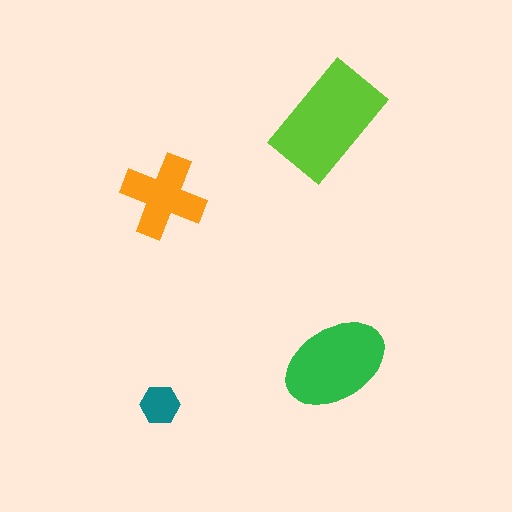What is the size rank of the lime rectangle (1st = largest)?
1st.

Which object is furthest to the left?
The teal hexagon is leftmost.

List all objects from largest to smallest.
The lime rectangle, the green ellipse, the orange cross, the teal hexagon.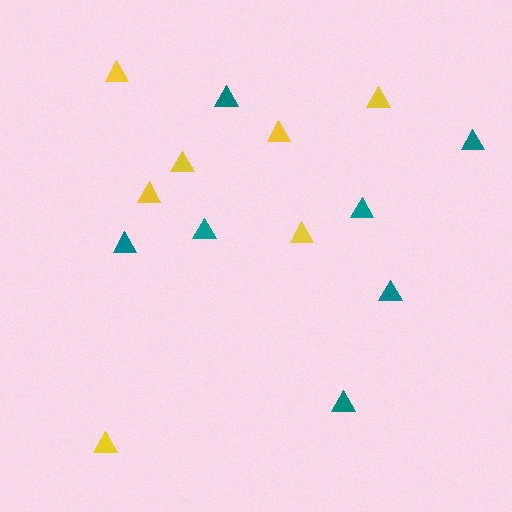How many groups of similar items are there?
There are 2 groups: one group of yellow triangles (7) and one group of teal triangles (7).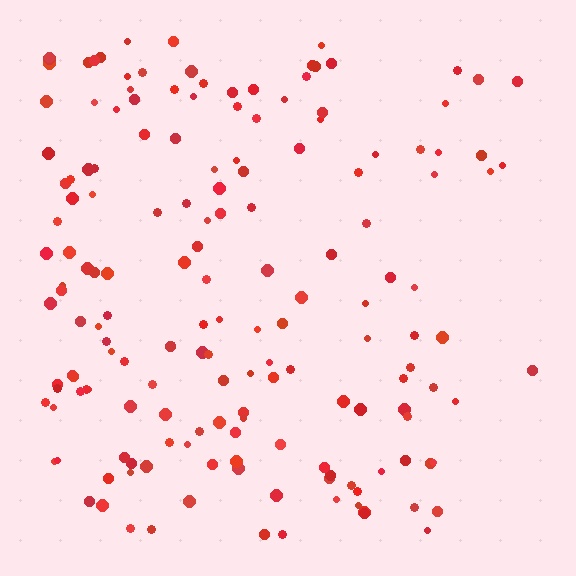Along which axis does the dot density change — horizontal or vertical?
Horizontal.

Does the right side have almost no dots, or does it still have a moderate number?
Still a moderate number, just noticeably fewer than the left.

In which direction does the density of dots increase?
From right to left, with the left side densest.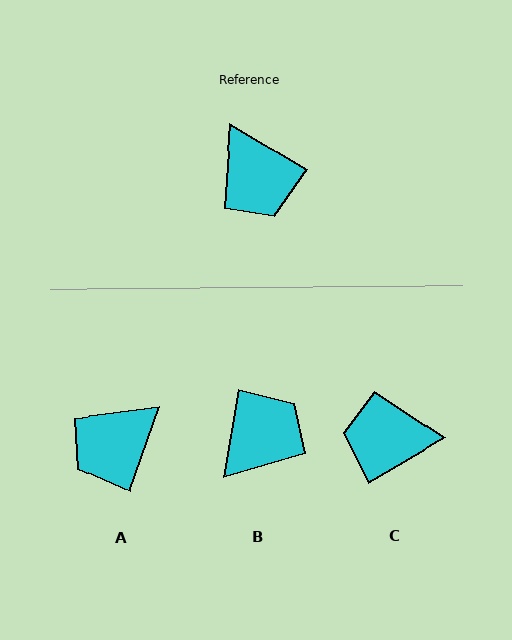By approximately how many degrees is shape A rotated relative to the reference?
Approximately 79 degrees clockwise.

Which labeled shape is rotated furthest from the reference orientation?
C, about 119 degrees away.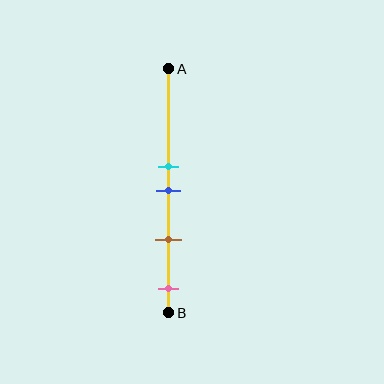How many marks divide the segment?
There are 4 marks dividing the segment.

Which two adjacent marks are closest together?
The cyan and blue marks are the closest adjacent pair.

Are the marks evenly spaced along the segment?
No, the marks are not evenly spaced.